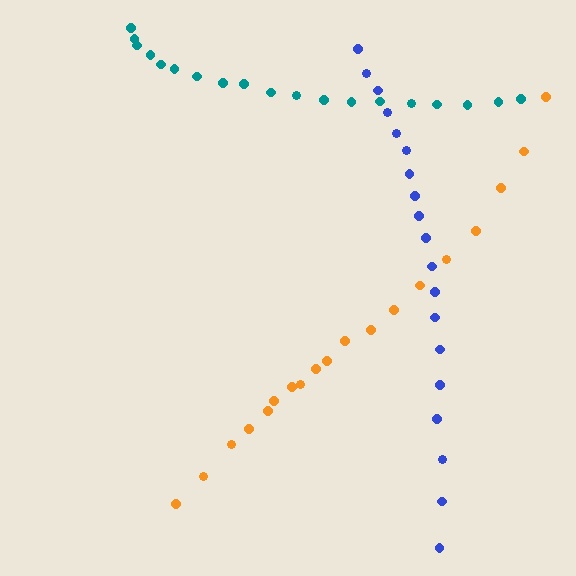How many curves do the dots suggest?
There are 3 distinct paths.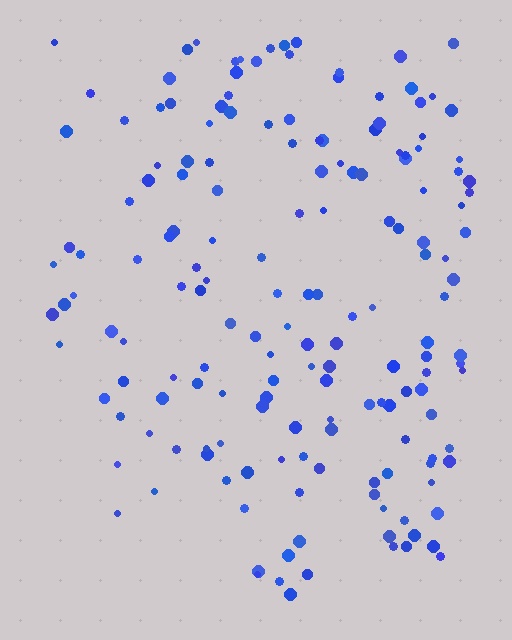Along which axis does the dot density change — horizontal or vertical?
Horizontal.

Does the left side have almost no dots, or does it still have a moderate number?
Still a moderate number, just noticeably fewer than the right.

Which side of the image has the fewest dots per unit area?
The left.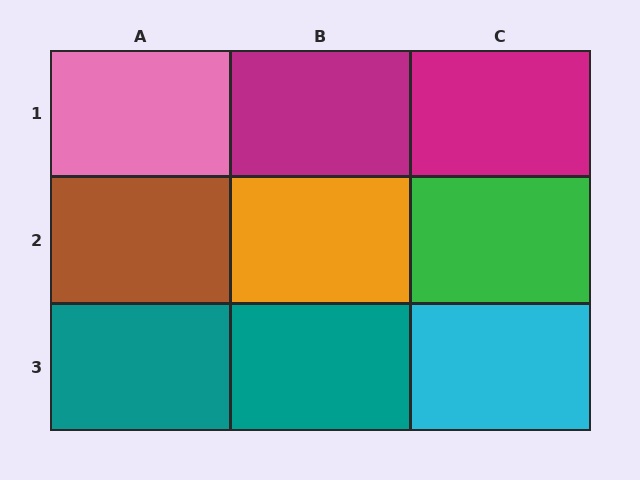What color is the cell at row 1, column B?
Magenta.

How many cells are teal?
2 cells are teal.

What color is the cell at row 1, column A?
Pink.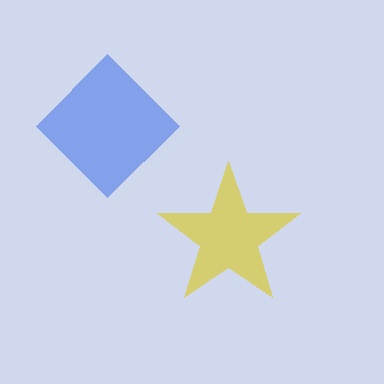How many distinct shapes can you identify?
There are 2 distinct shapes: a yellow star, a blue diamond.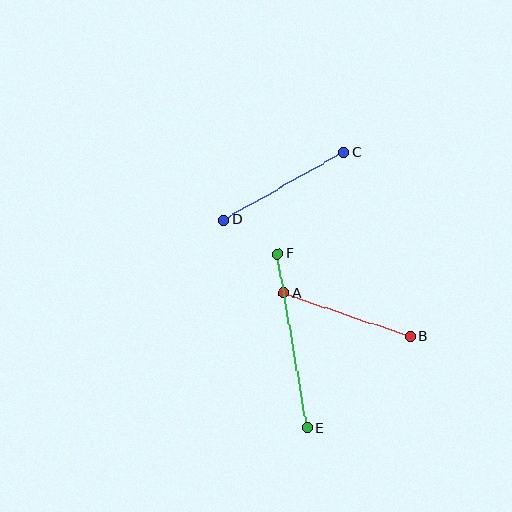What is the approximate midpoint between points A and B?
The midpoint is at approximately (347, 315) pixels.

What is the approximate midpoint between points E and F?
The midpoint is at approximately (292, 341) pixels.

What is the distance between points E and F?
The distance is approximately 176 pixels.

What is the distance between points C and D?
The distance is approximately 137 pixels.